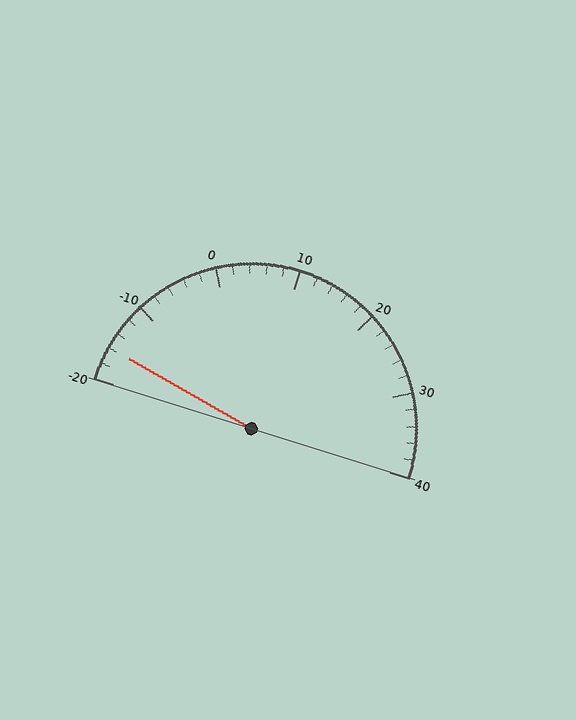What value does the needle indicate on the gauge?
The needle indicates approximately -16.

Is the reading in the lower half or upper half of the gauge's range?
The reading is in the lower half of the range (-20 to 40).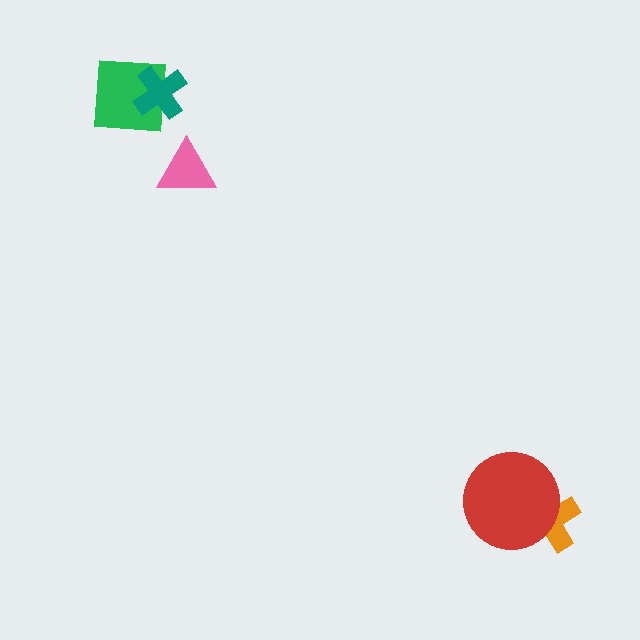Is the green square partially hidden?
Yes, it is partially covered by another shape.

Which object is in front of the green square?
The teal cross is in front of the green square.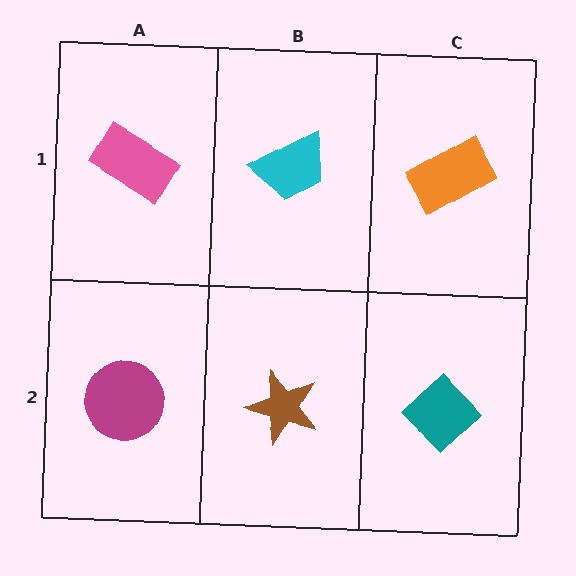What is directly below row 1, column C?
A teal diamond.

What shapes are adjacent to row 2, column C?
An orange rectangle (row 1, column C), a brown star (row 2, column B).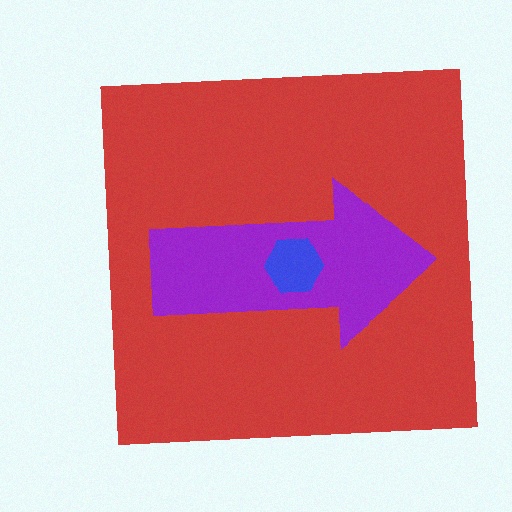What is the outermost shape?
The red square.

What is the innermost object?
The blue hexagon.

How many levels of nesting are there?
3.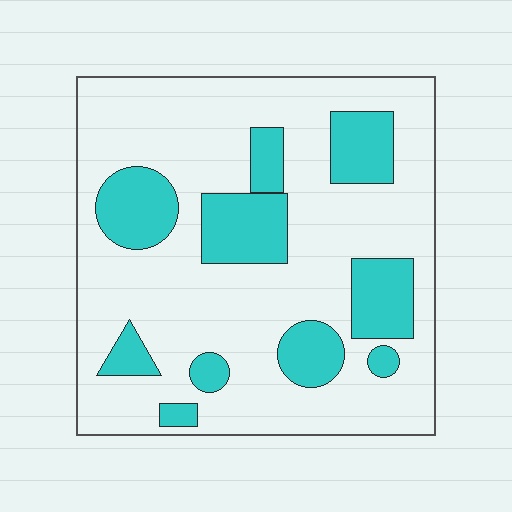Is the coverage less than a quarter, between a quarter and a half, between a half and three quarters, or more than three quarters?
Less than a quarter.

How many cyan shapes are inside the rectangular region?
10.